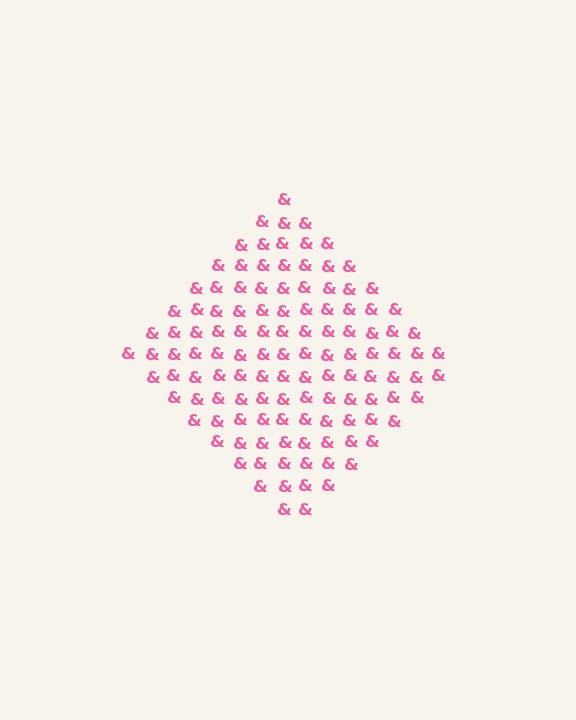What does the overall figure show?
The overall figure shows a diamond.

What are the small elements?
The small elements are ampersands.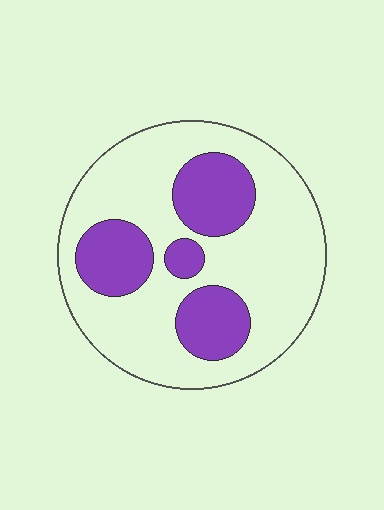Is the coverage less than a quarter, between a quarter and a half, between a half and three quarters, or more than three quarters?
Between a quarter and a half.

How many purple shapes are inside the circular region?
4.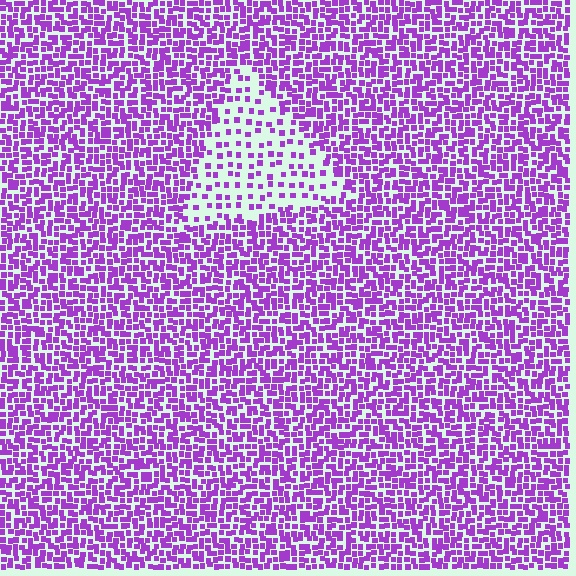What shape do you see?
I see a triangle.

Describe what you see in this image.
The image contains small purple elements arranged at two different densities. A triangle-shaped region is visible where the elements are less densely packed than the surrounding area.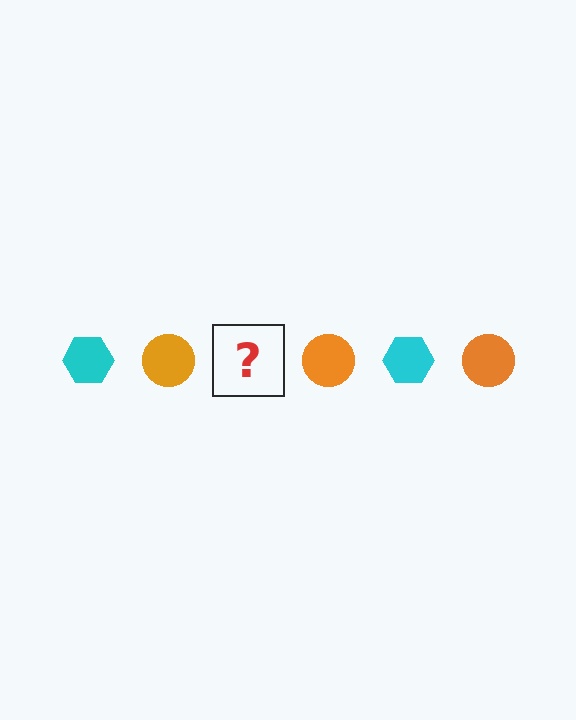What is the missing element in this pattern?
The missing element is a cyan hexagon.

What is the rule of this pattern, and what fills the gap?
The rule is that the pattern alternates between cyan hexagon and orange circle. The gap should be filled with a cyan hexagon.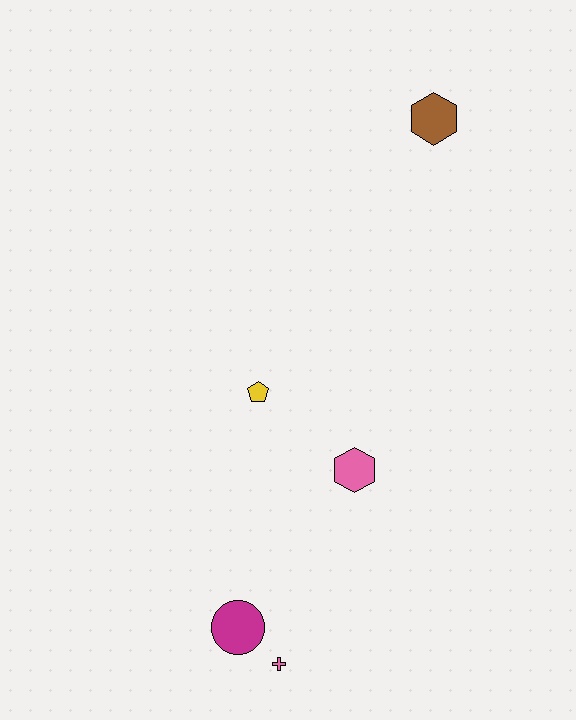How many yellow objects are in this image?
There is 1 yellow object.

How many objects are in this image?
There are 5 objects.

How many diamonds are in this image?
There are no diamonds.